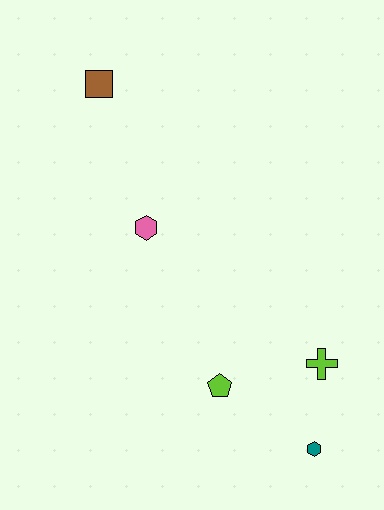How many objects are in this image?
There are 5 objects.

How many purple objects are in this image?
There are no purple objects.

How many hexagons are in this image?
There are 2 hexagons.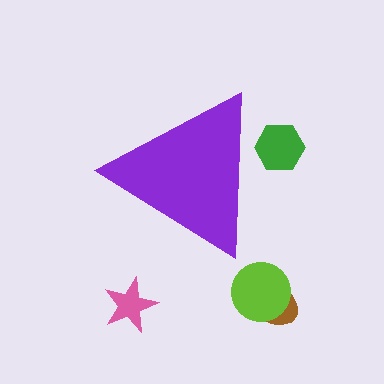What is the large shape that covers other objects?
A purple triangle.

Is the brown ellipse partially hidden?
No, the brown ellipse is fully visible.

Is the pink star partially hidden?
No, the pink star is fully visible.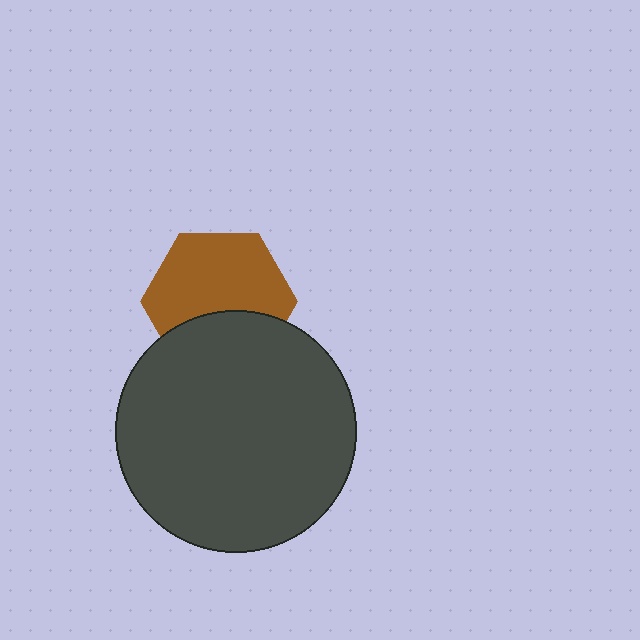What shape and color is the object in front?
The object in front is a dark gray circle.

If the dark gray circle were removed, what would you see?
You would see the complete brown hexagon.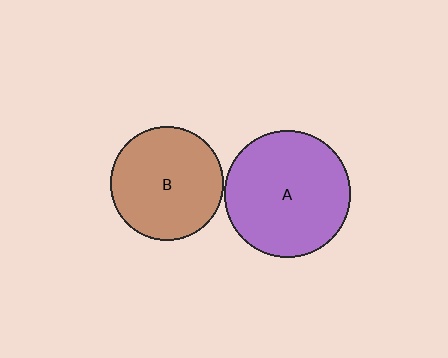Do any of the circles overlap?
No, none of the circles overlap.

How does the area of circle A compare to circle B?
Approximately 1.2 times.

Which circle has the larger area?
Circle A (purple).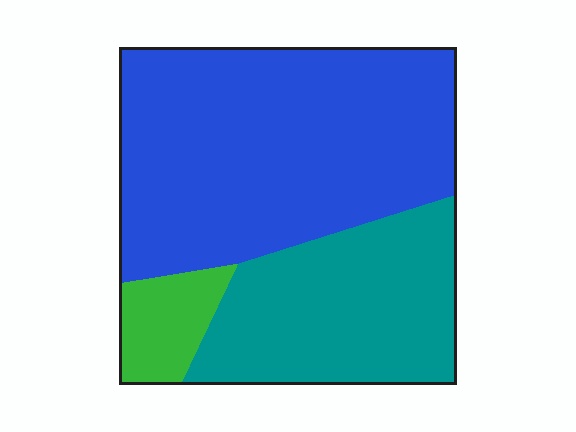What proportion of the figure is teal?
Teal takes up between a sixth and a third of the figure.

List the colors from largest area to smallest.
From largest to smallest: blue, teal, green.